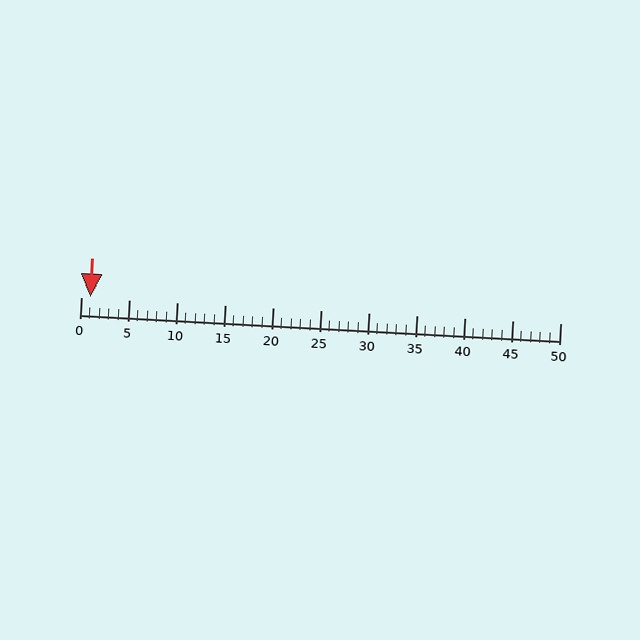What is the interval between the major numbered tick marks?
The major tick marks are spaced 5 units apart.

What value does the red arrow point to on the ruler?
The red arrow points to approximately 1.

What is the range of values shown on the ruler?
The ruler shows values from 0 to 50.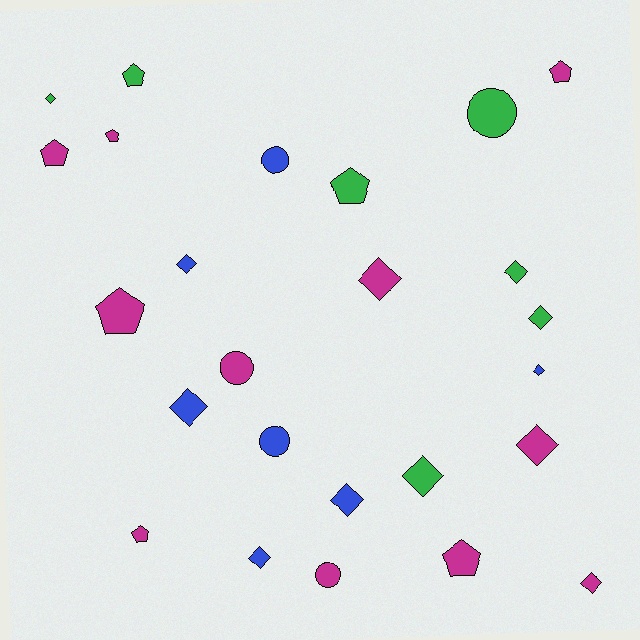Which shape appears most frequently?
Diamond, with 12 objects.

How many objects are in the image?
There are 25 objects.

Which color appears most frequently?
Magenta, with 11 objects.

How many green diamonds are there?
There are 4 green diamonds.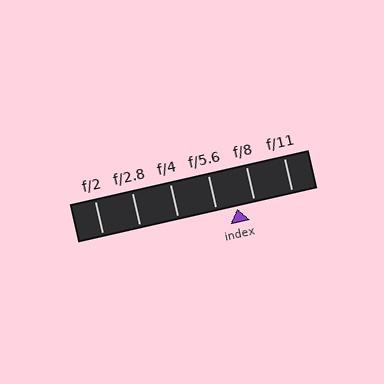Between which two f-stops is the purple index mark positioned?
The index mark is between f/5.6 and f/8.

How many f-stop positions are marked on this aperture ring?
There are 6 f-stop positions marked.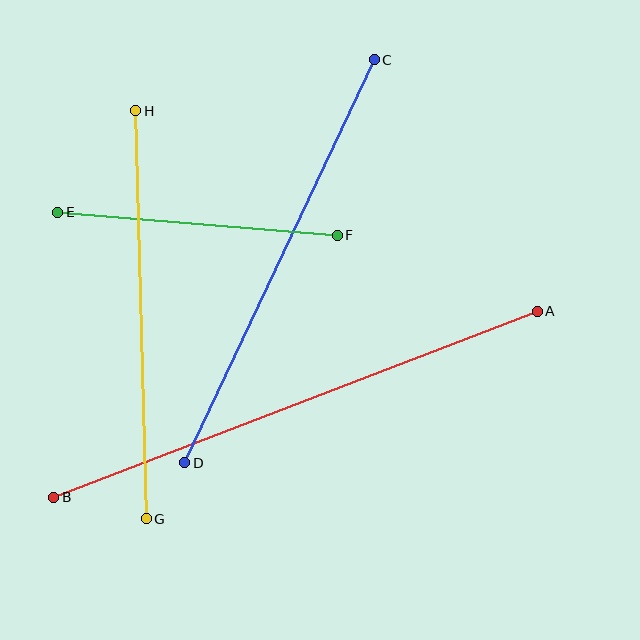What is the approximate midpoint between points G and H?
The midpoint is at approximately (141, 315) pixels.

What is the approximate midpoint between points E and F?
The midpoint is at approximately (198, 224) pixels.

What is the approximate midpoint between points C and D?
The midpoint is at approximately (279, 261) pixels.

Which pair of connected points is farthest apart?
Points A and B are farthest apart.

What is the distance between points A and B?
The distance is approximately 518 pixels.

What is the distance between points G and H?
The distance is approximately 408 pixels.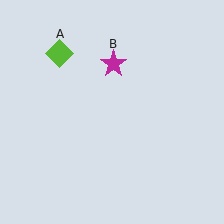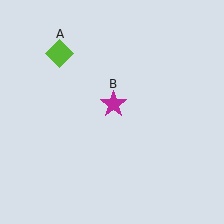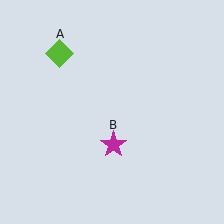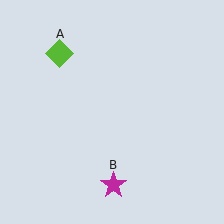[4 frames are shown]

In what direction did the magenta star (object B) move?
The magenta star (object B) moved down.